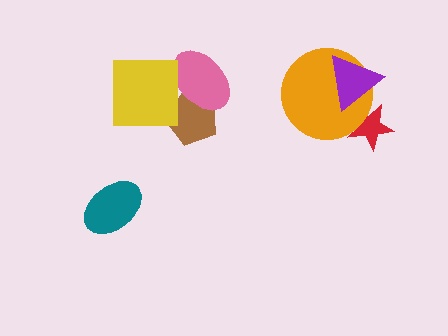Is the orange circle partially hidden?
Yes, it is partially covered by another shape.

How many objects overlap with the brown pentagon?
2 objects overlap with the brown pentagon.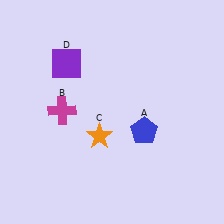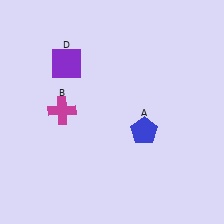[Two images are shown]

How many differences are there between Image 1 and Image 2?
There is 1 difference between the two images.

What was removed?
The orange star (C) was removed in Image 2.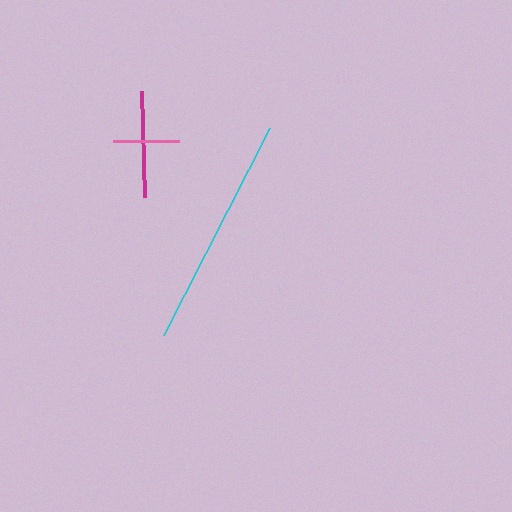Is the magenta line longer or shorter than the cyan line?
The cyan line is longer than the magenta line.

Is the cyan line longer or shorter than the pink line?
The cyan line is longer than the pink line.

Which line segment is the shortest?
The pink line is the shortest at approximately 66 pixels.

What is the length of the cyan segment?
The cyan segment is approximately 233 pixels long.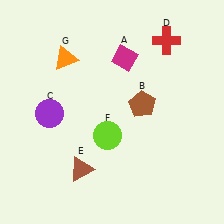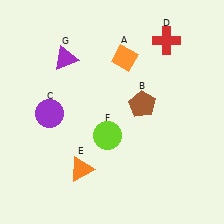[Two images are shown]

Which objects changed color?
A changed from magenta to orange. E changed from brown to orange. G changed from orange to purple.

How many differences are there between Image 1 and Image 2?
There are 3 differences between the two images.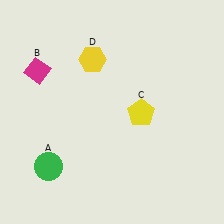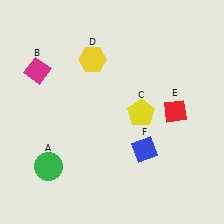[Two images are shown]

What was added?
A red diamond (E), a blue diamond (F) were added in Image 2.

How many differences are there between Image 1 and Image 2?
There are 2 differences between the two images.